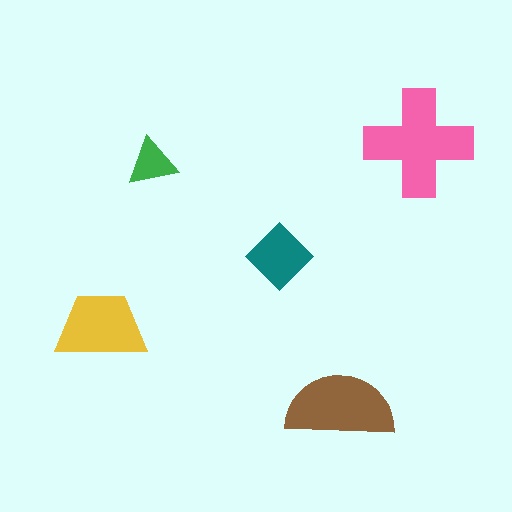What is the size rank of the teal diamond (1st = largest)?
4th.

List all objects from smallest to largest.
The green triangle, the teal diamond, the yellow trapezoid, the brown semicircle, the pink cross.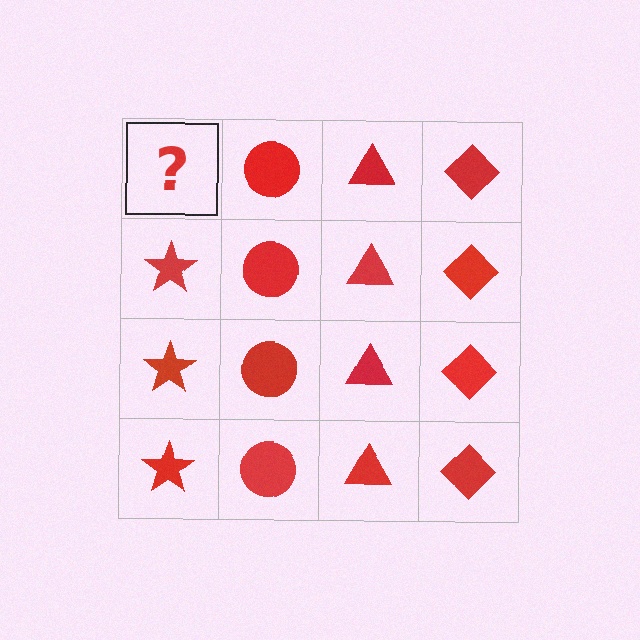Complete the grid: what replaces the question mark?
The question mark should be replaced with a red star.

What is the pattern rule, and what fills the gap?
The rule is that each column has a consistent shape. The gap should be filled with a red star.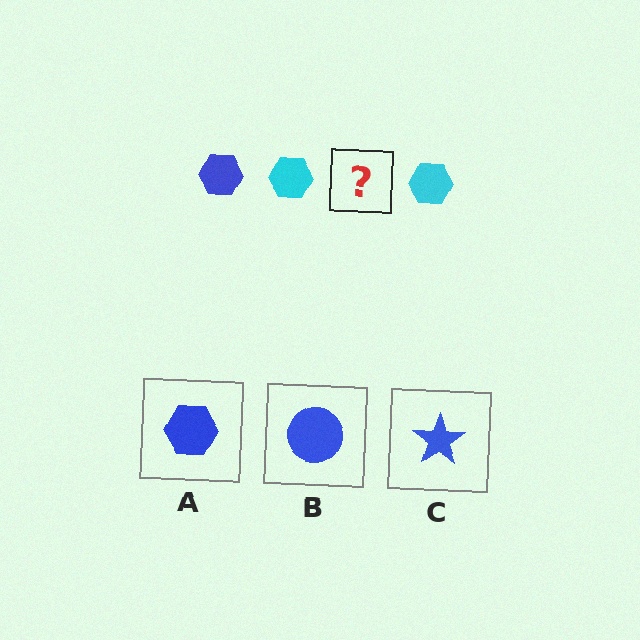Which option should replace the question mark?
Option A.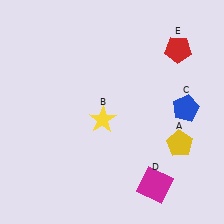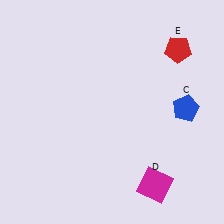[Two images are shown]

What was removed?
The yellow star (B), the yellow pentagon (A) were removed in Image 2.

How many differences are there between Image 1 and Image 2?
There are 2 differences between the two images.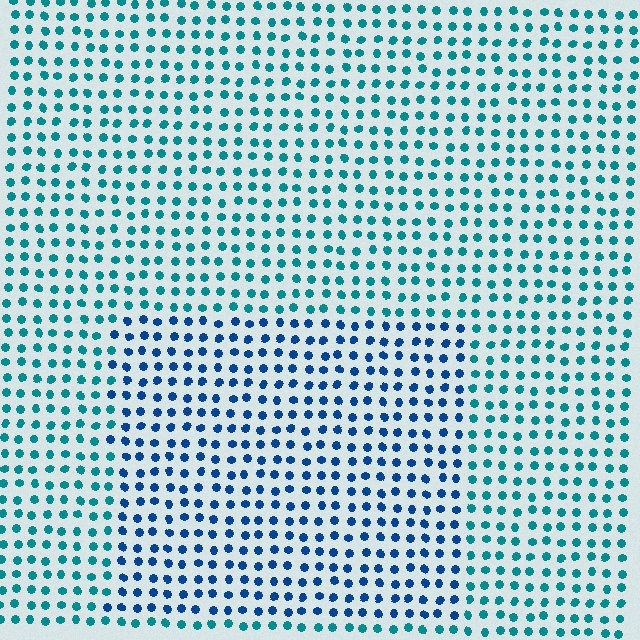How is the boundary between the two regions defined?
The boundary is defined purely by a slight shift in hue (about 32 degrees). Spacing, size, and orientation are identical on both sides.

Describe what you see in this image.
The image is filled with small teal elements in a uniform arrangement. A rectangle-shaped region is visible where the elements are tinted to a slightly different hue, forming a subtle color boundary.